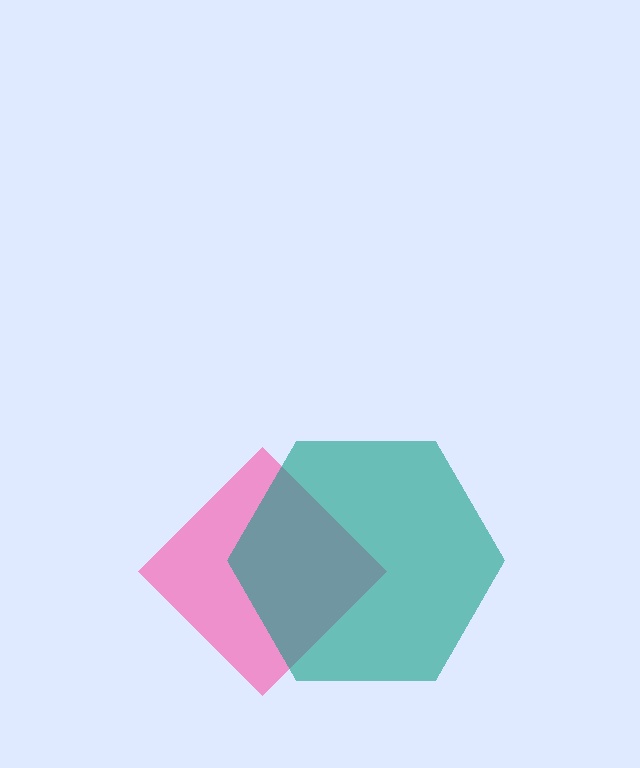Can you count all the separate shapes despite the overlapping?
Yes, there are 2 separate shapes.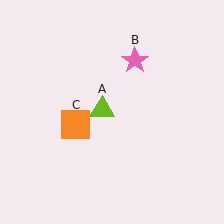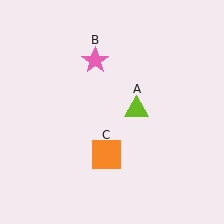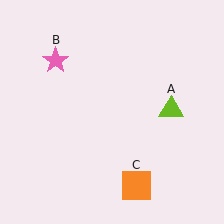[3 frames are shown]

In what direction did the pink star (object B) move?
The pink star (object B) moved left.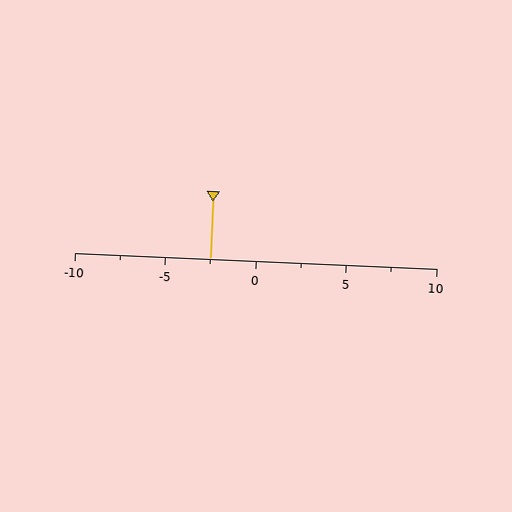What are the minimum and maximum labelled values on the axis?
The axis runs from -10 to 10.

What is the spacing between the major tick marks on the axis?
The major ticks are spaced 5 apart.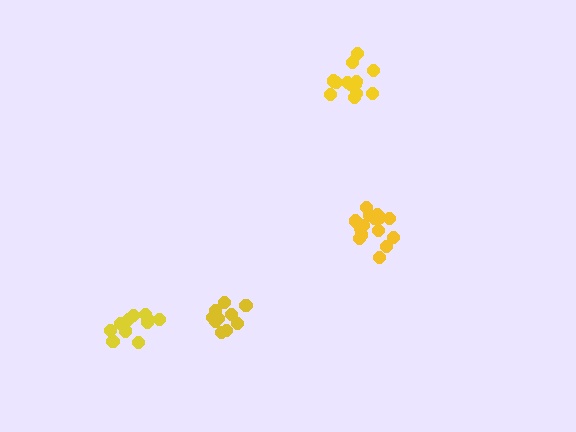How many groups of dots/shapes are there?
There are 4 groups.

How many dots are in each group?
Group 1: 11 dots, Group 2: 10 dots, Group 3: 15 dots, Group 4: 14 dots (50 total).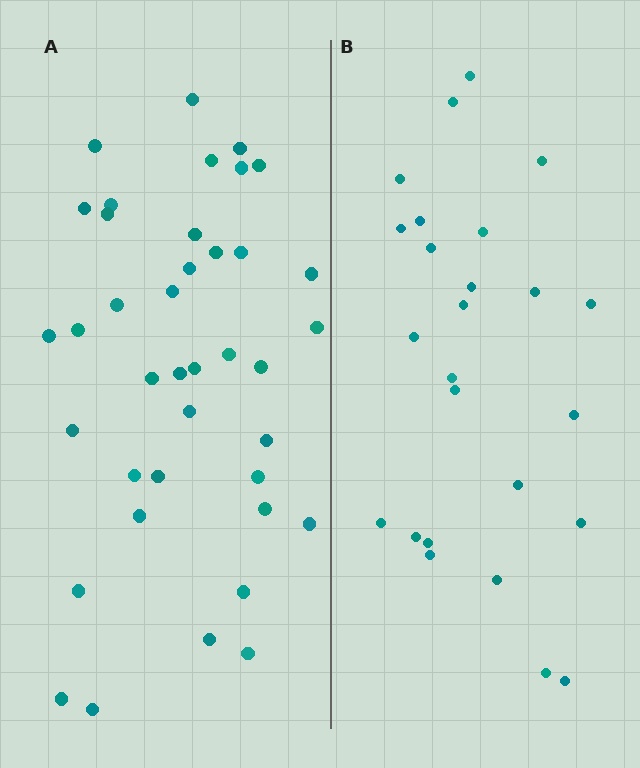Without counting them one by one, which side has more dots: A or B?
Region A (the left region) has more dots.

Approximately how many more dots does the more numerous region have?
Region A has approximately 15 more dots than region B.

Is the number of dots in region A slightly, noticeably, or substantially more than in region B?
Region A has substantially more. The ratio is roughly 1.6 to 1.